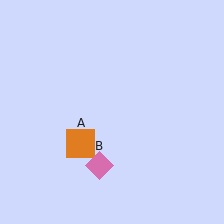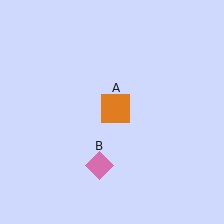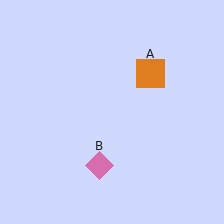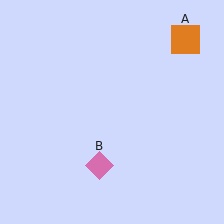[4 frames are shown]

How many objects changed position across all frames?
1 object changed position: orange square (object A).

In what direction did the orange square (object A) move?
The orange square (object A) moved up and to the right.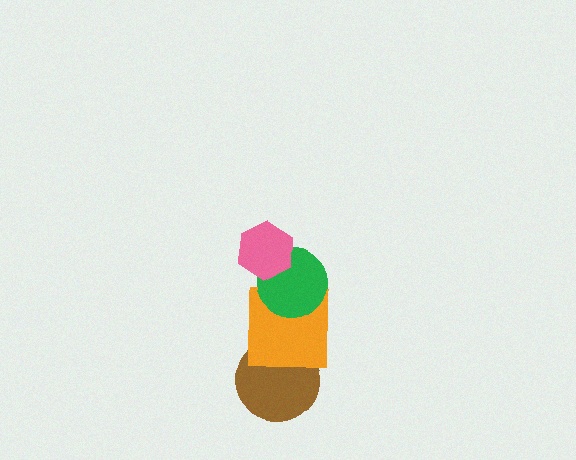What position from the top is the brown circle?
The brown circle is 4th from the top.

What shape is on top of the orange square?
The green circle is on top of the orange square.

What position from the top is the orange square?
The orange square is 3rd from the top.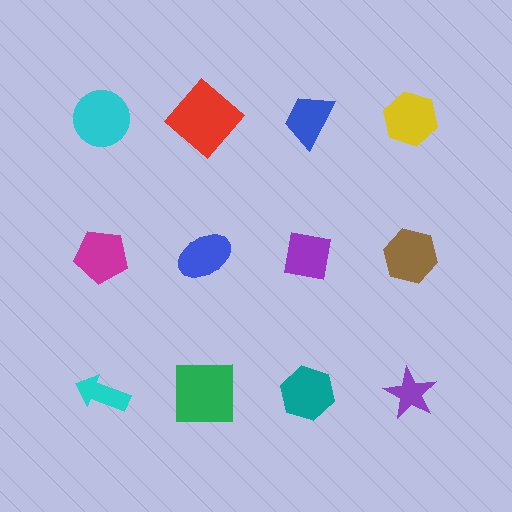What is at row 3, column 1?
A cyan arrow.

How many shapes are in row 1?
4 shapes.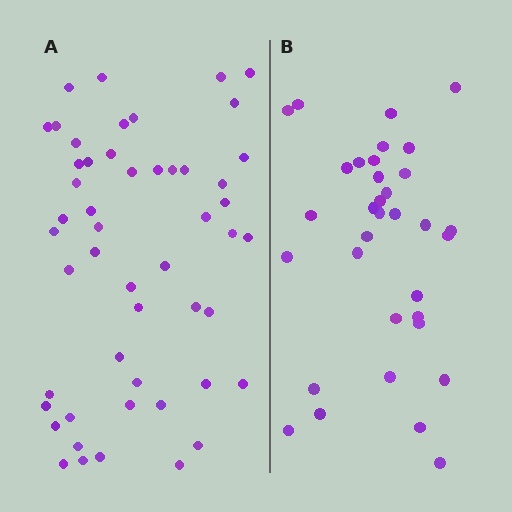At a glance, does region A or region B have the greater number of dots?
Region A (the left region) has more dots.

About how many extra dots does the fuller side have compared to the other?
Region A has approximately 15 more dots than region B.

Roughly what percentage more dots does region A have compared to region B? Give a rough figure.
About 50% more.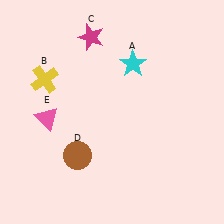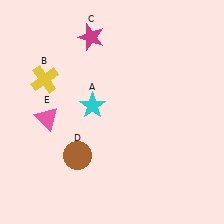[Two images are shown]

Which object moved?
The cyan star (A) moved down.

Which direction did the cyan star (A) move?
The cyan star (A) moved down.